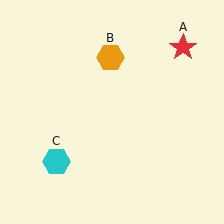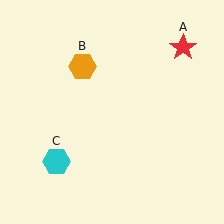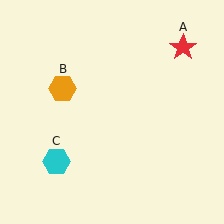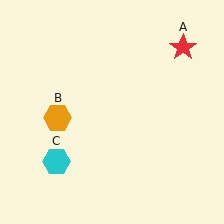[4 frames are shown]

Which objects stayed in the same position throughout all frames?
Red star (object A) and cyan hexagon (object C) remained stationary.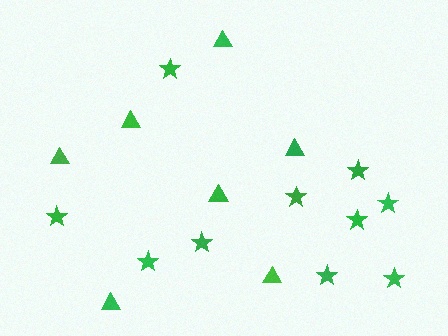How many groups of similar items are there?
There are 2 groups: one group of triangles (7) and one group of stars (10).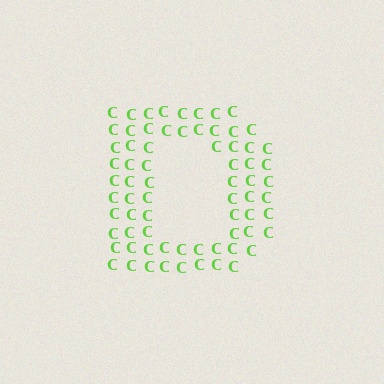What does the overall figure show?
The overall figure shows the letter D.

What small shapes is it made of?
It is made of small letter C's.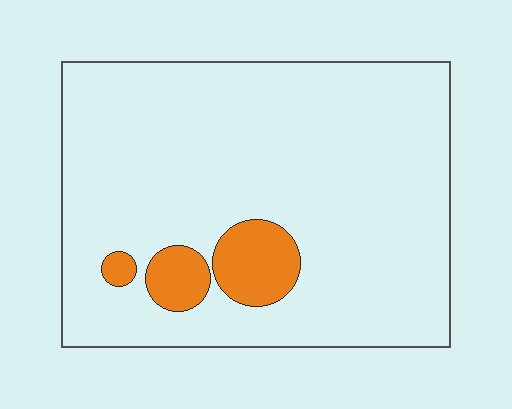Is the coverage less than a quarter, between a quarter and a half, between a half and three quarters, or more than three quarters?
Less than a quarter.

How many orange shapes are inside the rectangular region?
3.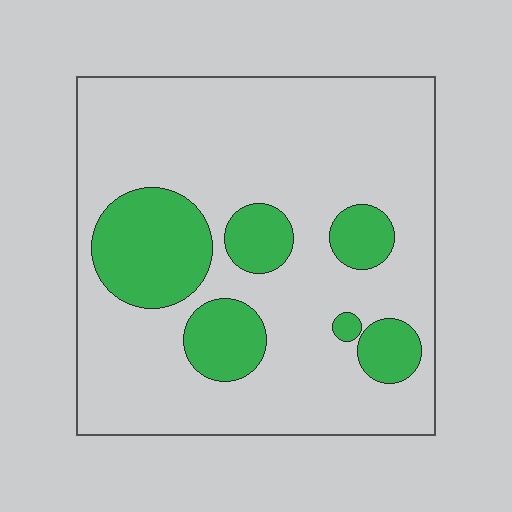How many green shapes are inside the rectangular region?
6.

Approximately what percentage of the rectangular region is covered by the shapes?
Approximately 20%.